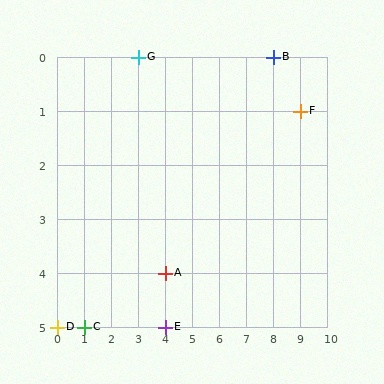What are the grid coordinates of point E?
Point E is at grid coordinates (4, 5).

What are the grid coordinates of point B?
Point B is at grid coordinates (8, 0).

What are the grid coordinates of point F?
Point F is at grid coordinates (9, 1).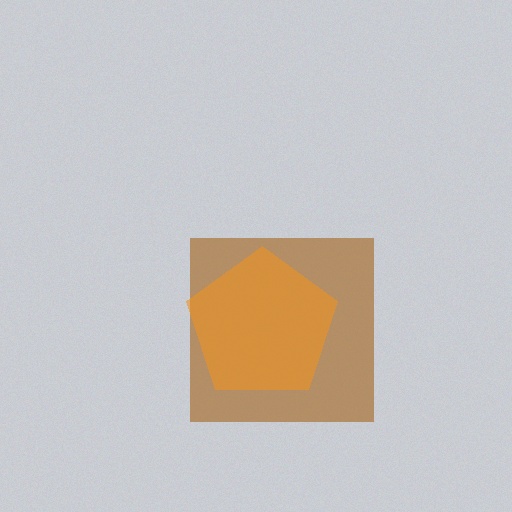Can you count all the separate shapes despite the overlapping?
Yes, there are 2 separate shapes.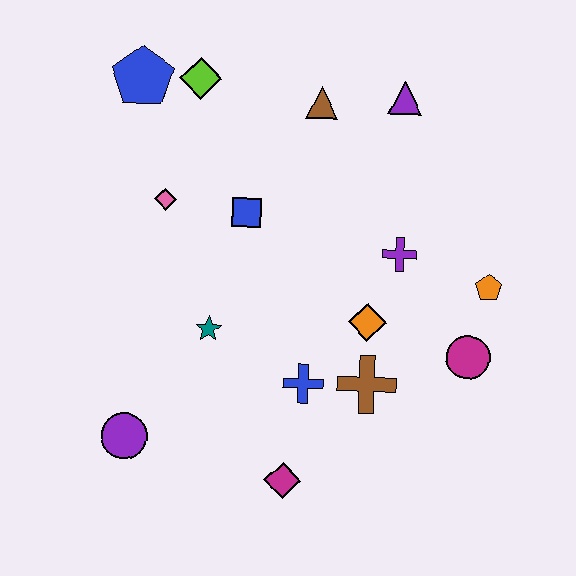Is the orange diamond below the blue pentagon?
Yes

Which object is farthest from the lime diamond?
The magenta diamond is farthest from the lime diamond.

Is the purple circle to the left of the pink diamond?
Yes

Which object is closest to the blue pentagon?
The lime diamond is closest to the blue pentagon.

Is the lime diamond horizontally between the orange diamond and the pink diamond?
Yes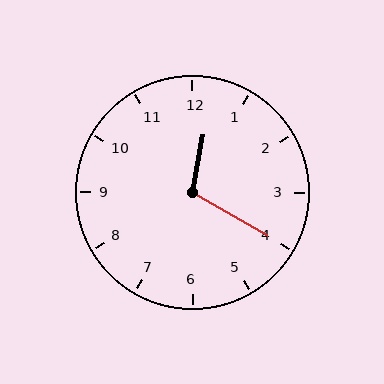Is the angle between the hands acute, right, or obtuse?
It is obtuse.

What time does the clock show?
12:20.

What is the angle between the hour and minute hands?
Approximately 110 degrees.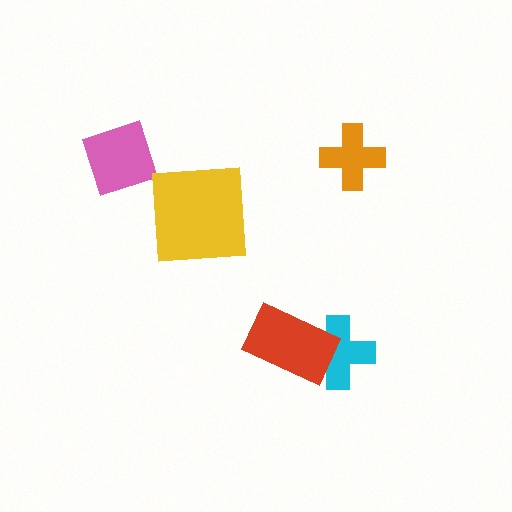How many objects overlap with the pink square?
0 objects overlap with the pink square.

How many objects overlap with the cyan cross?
1 object overlaps with the cyan cross.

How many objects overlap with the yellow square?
0 objects overlap with the yellow square.